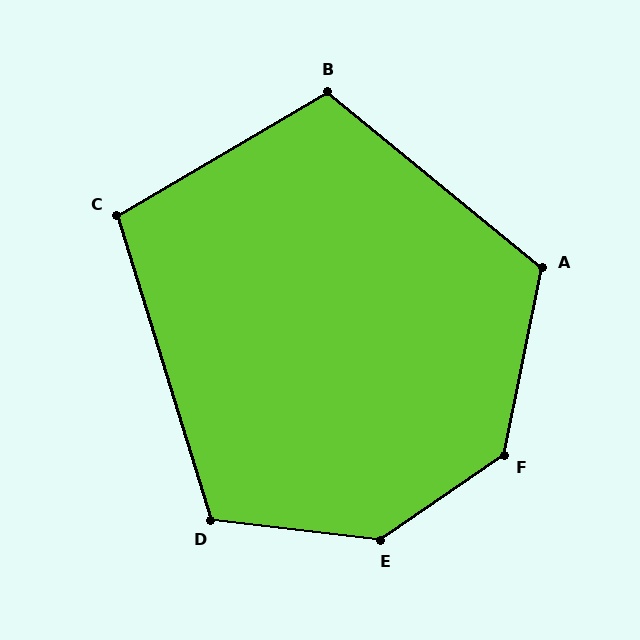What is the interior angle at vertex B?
Approximately 110 degrees (obtuse).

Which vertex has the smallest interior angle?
C, at approximately 103 degrees.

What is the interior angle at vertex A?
Approximately 118 degrees (obtuse).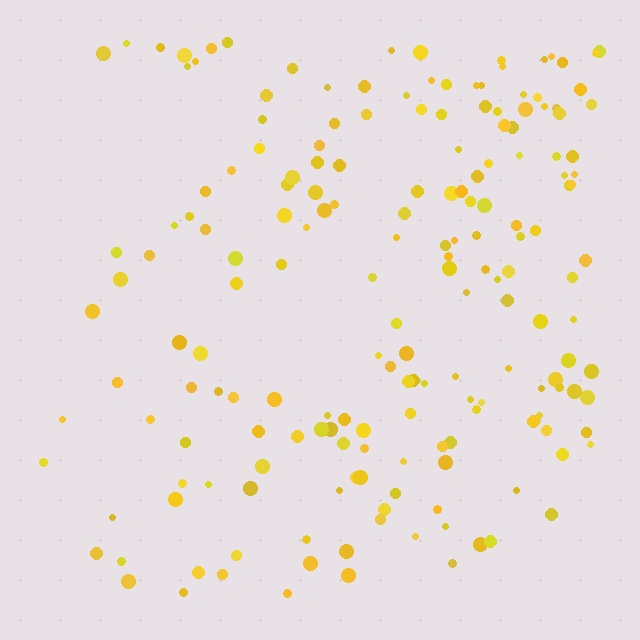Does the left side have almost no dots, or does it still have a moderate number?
Still a moderate number, just noticeably fewer than the right.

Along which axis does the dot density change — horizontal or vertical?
Horizontal.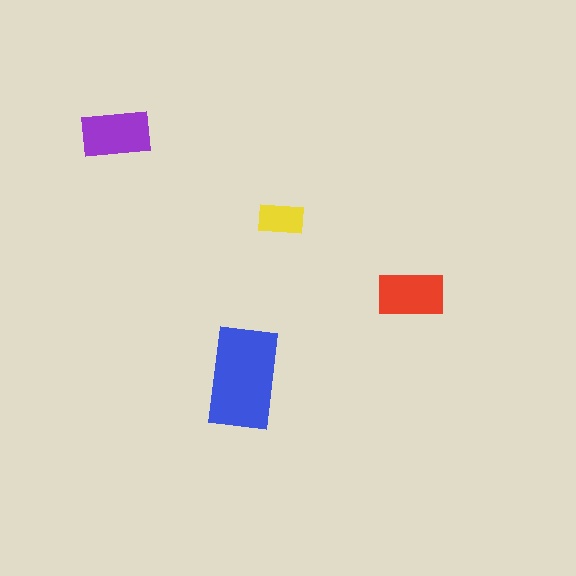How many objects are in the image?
There are 4 objects in the image.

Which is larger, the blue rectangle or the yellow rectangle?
The blue one.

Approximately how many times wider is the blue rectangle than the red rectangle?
About 1.5 times wider.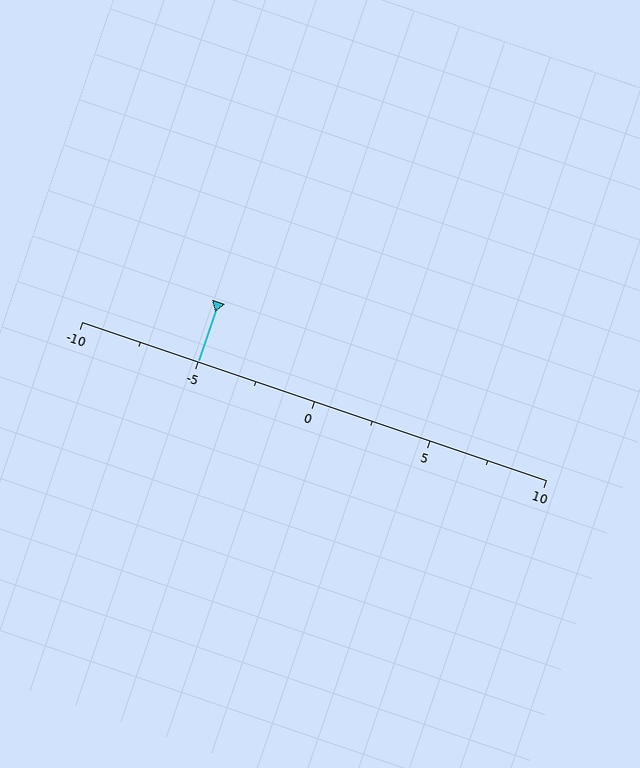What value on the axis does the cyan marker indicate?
The marker indicates approximately -5.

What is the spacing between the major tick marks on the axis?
The major ticks are spaced 5 apart.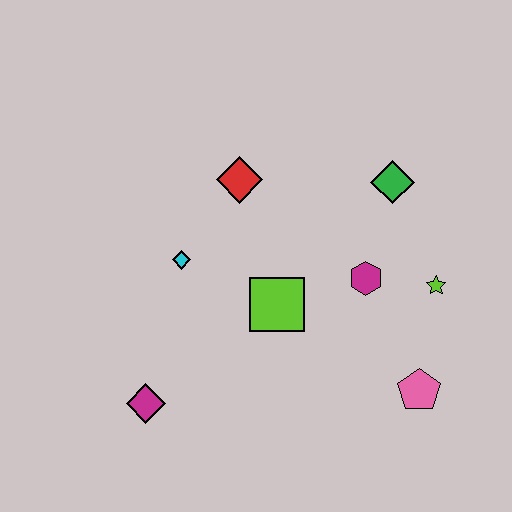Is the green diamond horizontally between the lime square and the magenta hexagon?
No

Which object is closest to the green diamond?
The magenta hexagon is closest to the green diamond.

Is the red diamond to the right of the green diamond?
No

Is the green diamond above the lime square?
Yes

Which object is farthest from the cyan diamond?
The pink pentagon is farthest from the cyan diamond.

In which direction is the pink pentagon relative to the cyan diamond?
The pink pentagon is to the right of the cyan diamond.